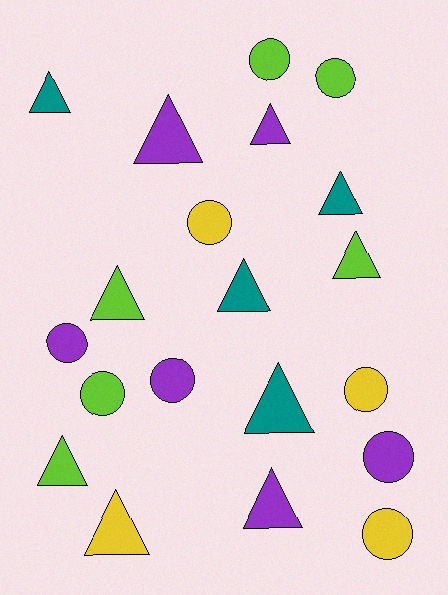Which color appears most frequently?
Lime, with 6 objects.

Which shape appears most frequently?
Triangle, with 11 objects.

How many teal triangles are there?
There are 4 teal triangles.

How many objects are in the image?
There are 20 objects.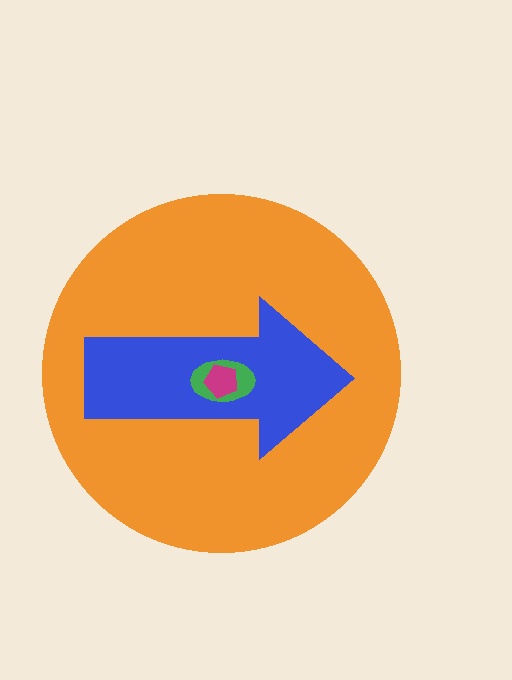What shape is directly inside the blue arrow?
The green ellipse.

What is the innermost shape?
The magenta pentagon.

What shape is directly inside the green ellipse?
The magenta pentagon.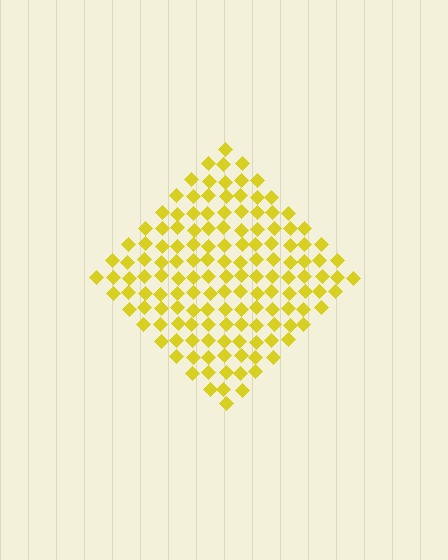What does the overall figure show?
The overall figure shows a diamond.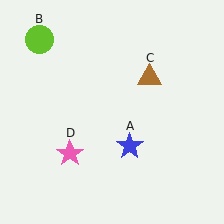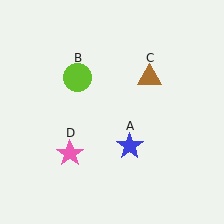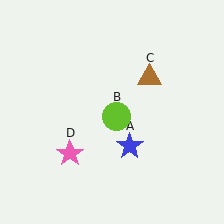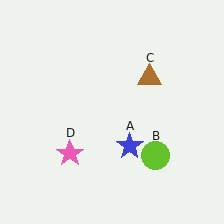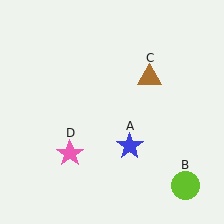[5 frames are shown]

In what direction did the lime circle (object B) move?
The lime circle (object B) moved down and to the right.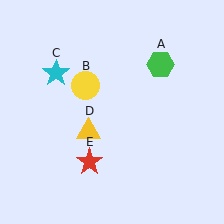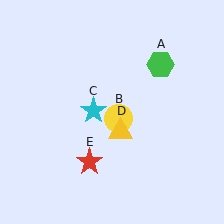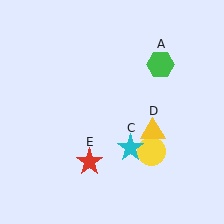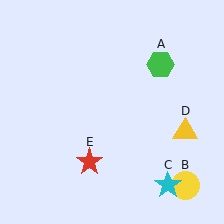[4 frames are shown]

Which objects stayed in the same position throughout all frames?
Green hexagon (object A) and red star (object E) remained stationary.